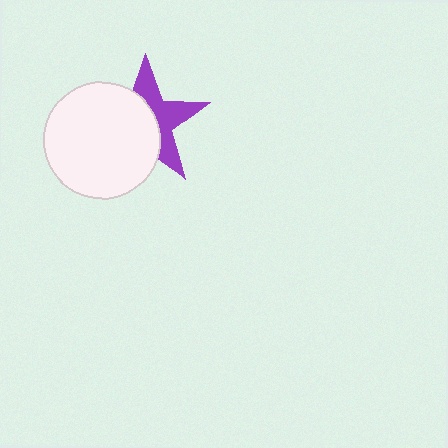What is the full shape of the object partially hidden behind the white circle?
The partially hidden object is a purple star.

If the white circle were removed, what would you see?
You would see the complete purple star.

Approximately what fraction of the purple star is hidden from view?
Roughly 56% of the purple star is hidden behind the white circle.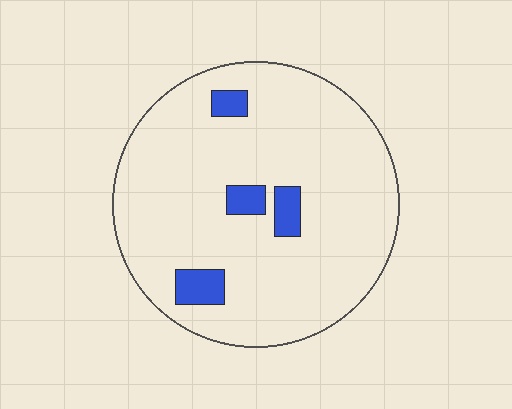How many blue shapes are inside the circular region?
4.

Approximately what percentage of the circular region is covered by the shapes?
Approximately 10%.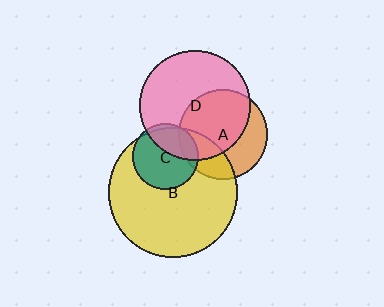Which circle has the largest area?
Circle B (yellow).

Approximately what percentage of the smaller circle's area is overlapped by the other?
Approximately 15%.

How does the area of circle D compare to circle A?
Approximately 1.5 times.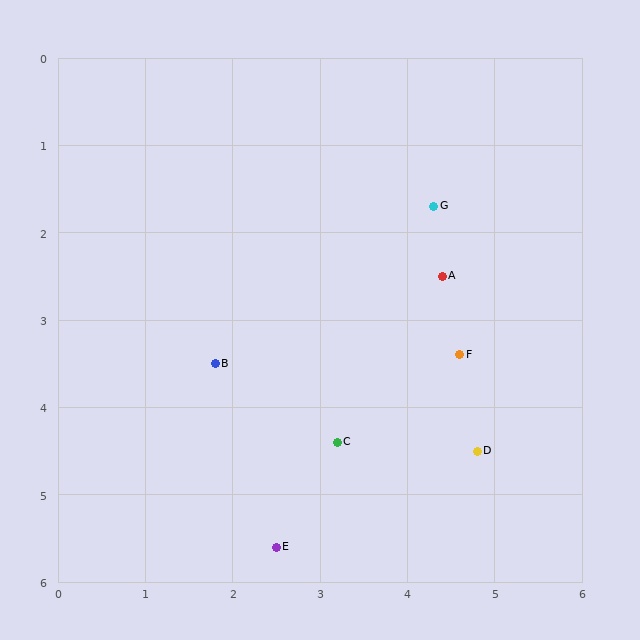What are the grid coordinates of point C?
Point C is at approximately (3.2, 4.4).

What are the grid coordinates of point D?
Point D is at approximately (4.8, 4.5).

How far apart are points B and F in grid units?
Points B and F are about 2.8 grid units apart.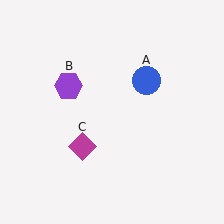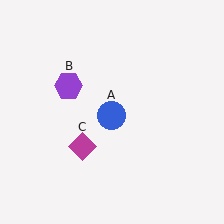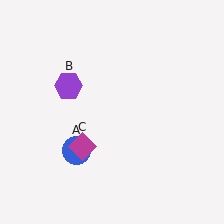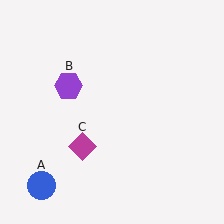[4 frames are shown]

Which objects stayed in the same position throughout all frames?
Purple hexagon (object B) and magenta diamond (object C) remained stationary.